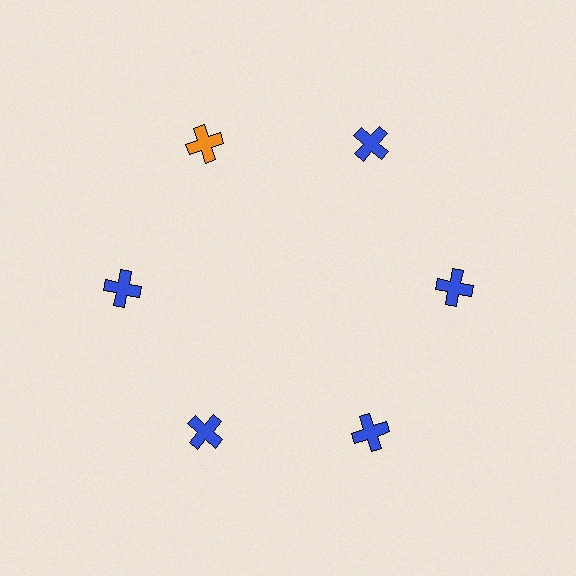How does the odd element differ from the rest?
It has a different color: orange instead of blue.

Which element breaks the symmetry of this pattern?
The orange cross at roughly the 11 o'clock position breaks the symmetry. All other shapes are blue crosses.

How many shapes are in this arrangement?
There are 6 shapes arranged in a ring pattern.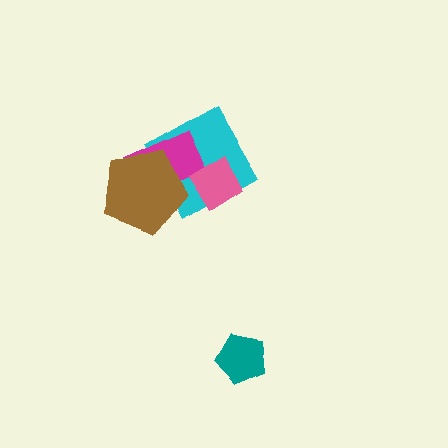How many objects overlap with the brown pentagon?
2 objects overlap with the brown pentagon.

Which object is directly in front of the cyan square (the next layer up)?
The magenta rectangle is directly in front of the cyan square.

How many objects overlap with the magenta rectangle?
3 objects overlap with the magenta rectangle.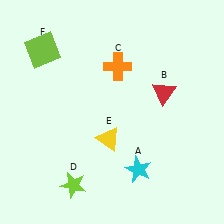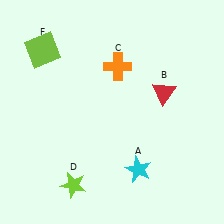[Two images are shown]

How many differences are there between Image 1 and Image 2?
There is 1 difference between the two images.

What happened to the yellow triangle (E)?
The yellow triangle (E) was removed in Image 2. It was in the bottom-left area of Image 1.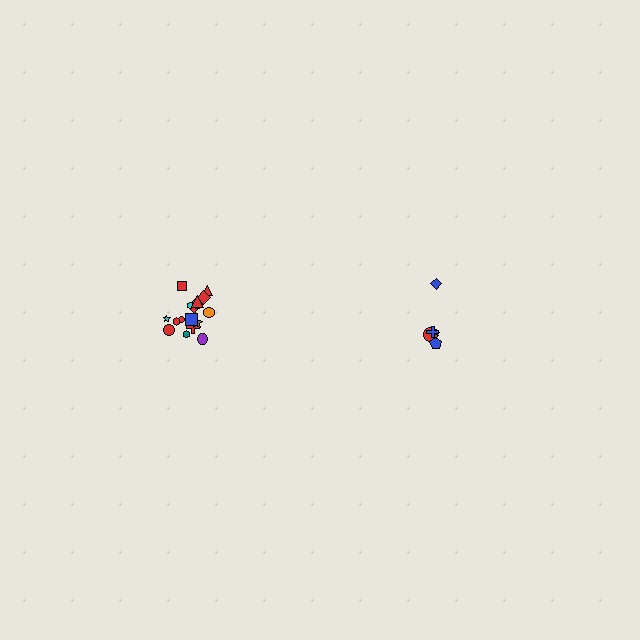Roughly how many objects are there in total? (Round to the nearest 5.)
Roughly 25 objects in total.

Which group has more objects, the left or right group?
The left group.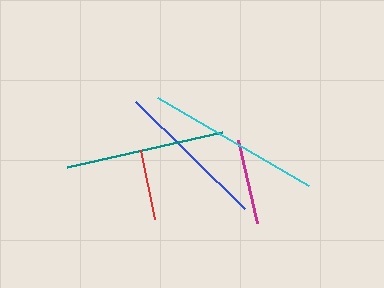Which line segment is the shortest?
The red line is the shortest at approximately 70 pixels.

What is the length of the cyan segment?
The cyan segment is approximately 175 pixels long.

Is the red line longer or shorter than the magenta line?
The magenta line is longer than the red line.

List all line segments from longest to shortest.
From longest to shortest: cyan, teal, blue, magenta, red.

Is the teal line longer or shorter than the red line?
The teal line is longer than the red line.